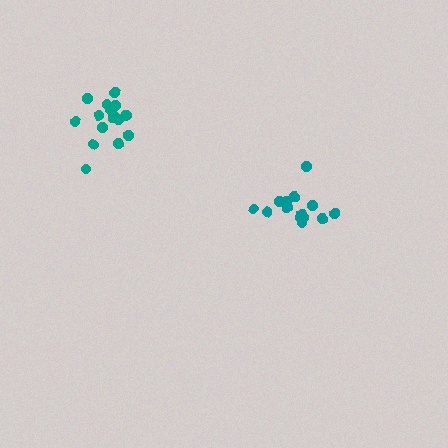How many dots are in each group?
Group 1: 16 dots, Group 2: 14 dots (30 total).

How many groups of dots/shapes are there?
There are 2 groups.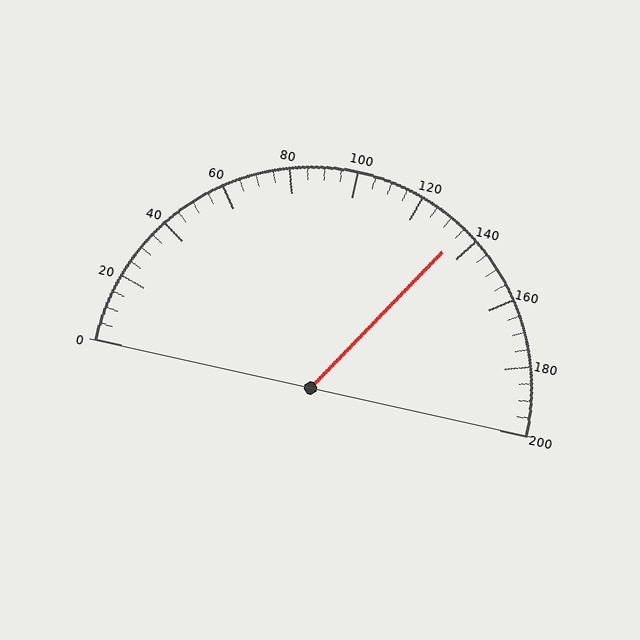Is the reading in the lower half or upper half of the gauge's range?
The reading is in the upper half of the range (0 to 200).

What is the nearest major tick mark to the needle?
The nearest major tick mark is 140.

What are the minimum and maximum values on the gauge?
The gauge ranges from 0 to 200.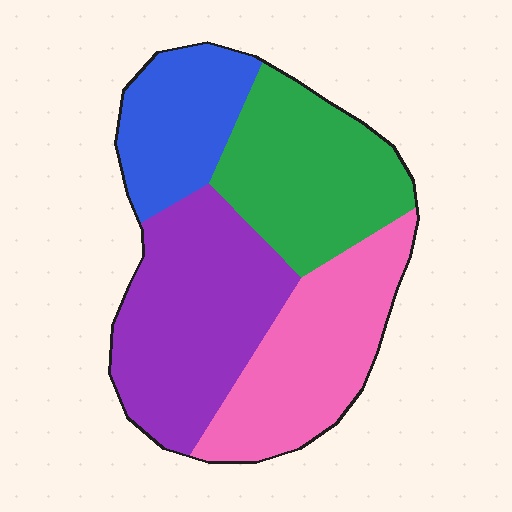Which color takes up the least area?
Blue, at roughly 15%.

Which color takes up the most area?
Purple, at roughly 30%.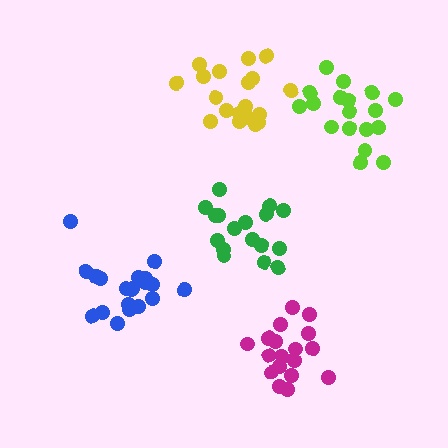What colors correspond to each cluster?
The clusters are colored: magenta, yellow, lime, green, blue.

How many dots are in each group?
Group 1: 18 dots, Group 2: 19 dots, Group 3: 18 dots, Group 4: 17 dots, Group 5: 20 dots (92 total).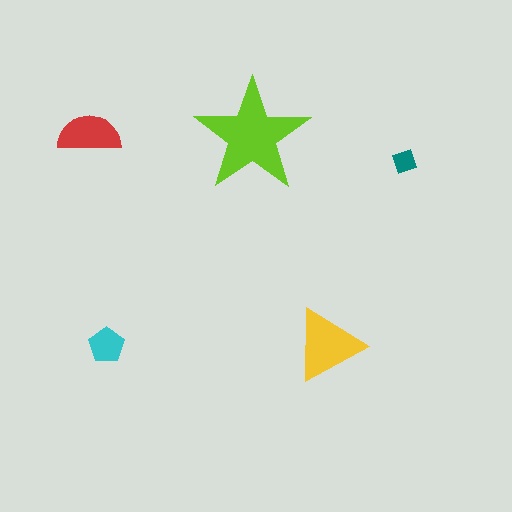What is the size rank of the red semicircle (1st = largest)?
3rd.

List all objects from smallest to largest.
The teal diamond, the cyan pentagon, the red semicircle, the yellow triangle, the lime star.